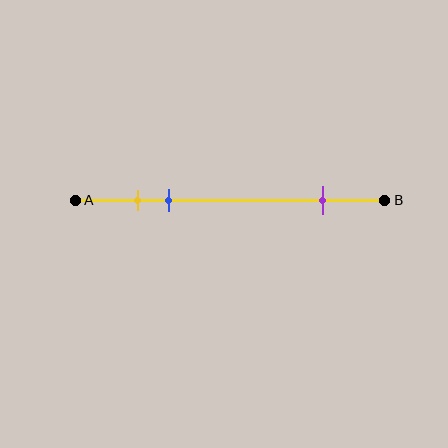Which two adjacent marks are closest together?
The yellow and blue marks are the closest adjacent pair.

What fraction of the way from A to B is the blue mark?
The blue mark is approximately 30% (0.3) of the way from A to B.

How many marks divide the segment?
There are 3 marks dividing the segment.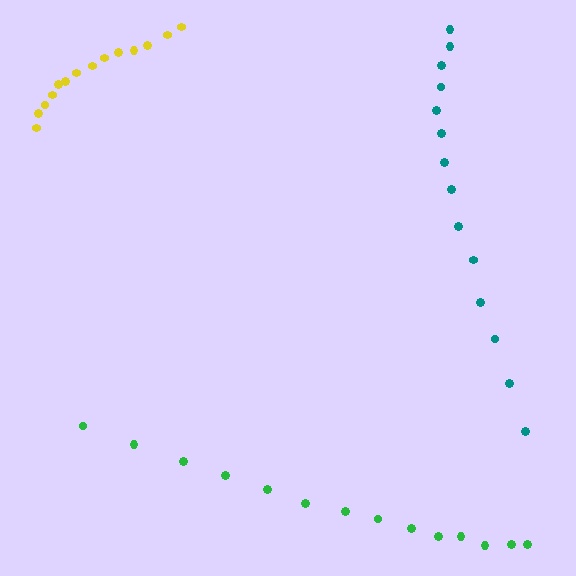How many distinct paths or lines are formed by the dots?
There are 3 distinct paths.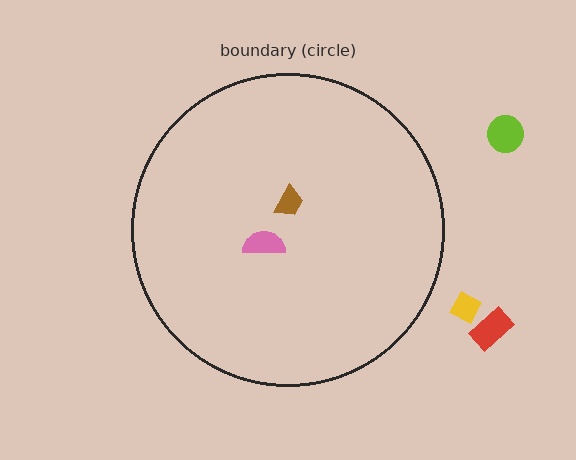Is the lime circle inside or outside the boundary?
Outside.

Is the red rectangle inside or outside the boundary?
Outside.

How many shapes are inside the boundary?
2 inside, 3 outside.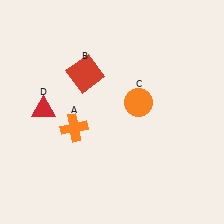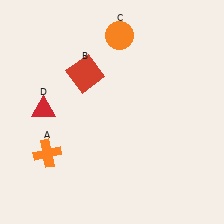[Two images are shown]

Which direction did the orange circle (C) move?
The orange circle (C) moved up.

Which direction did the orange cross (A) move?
The orange cross (A) moved left.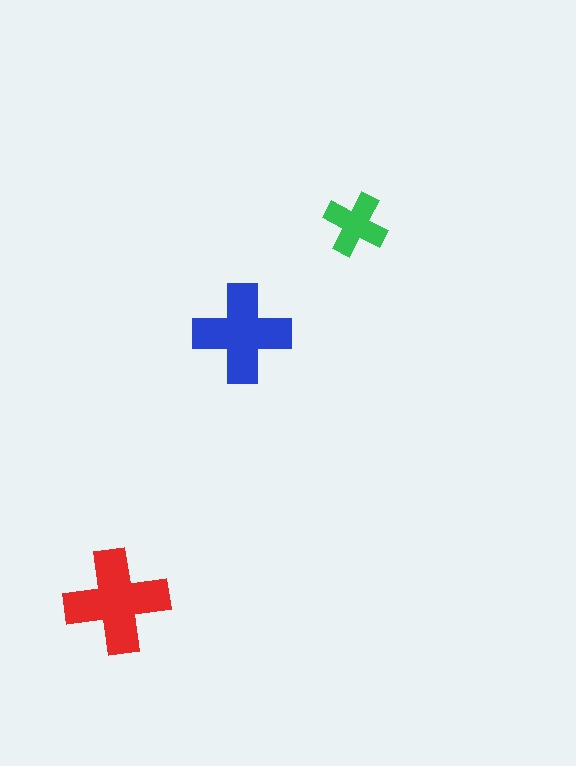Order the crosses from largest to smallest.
the red one, the blue one, the green one.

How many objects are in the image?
There are 3 objects in the image.